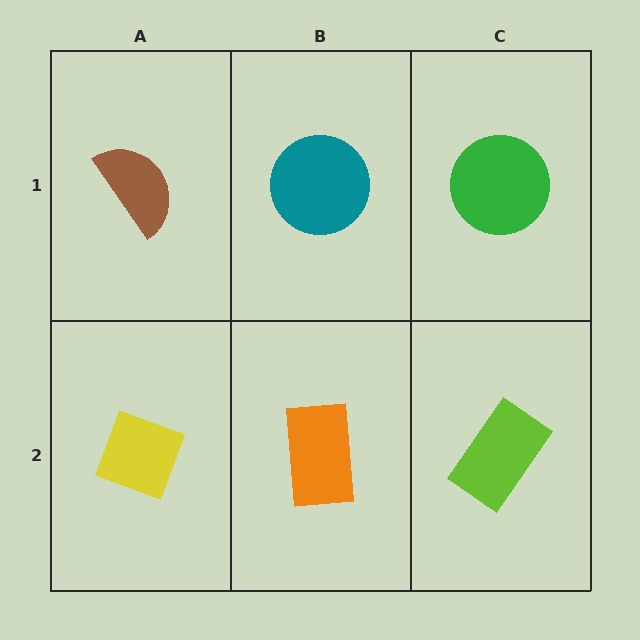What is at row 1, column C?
A green circle.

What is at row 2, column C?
A lime rectangle.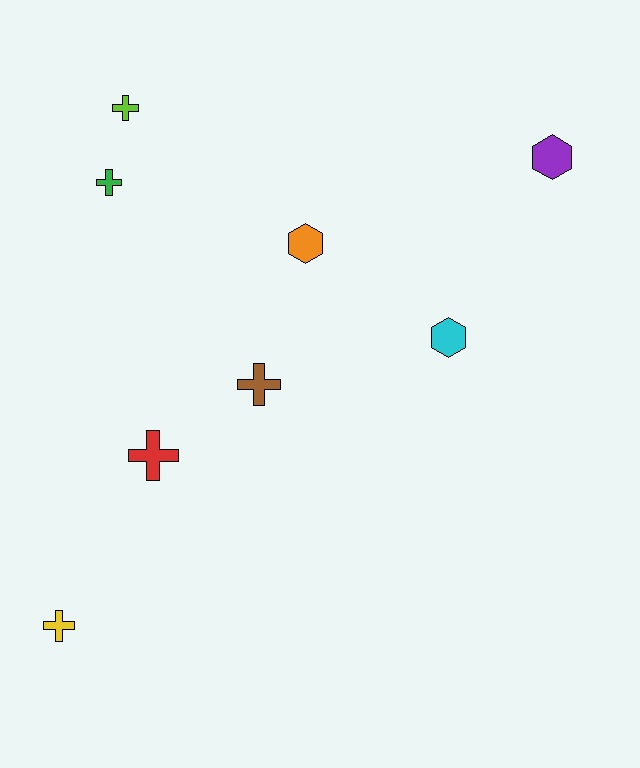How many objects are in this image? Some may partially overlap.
There are 8 objects.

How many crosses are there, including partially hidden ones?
There are 5 crosses.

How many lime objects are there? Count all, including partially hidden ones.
There is 1 lime object.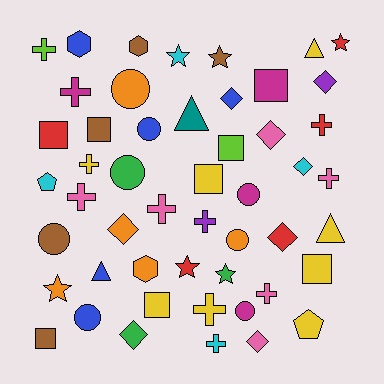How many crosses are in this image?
There are 11 crosses.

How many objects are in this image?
There are 50 objects.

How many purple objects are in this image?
There are 2 purple objects.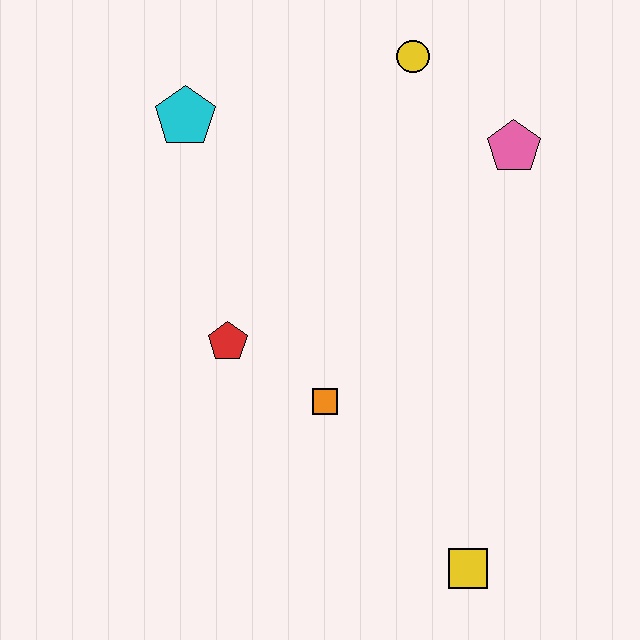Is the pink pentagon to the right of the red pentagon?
Yes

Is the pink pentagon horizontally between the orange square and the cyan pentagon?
No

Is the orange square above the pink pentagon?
No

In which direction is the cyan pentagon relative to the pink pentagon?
The cyan pentagon is to the left of the pink pentagon.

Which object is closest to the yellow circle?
The pink pentagon is closest to the yellow circle.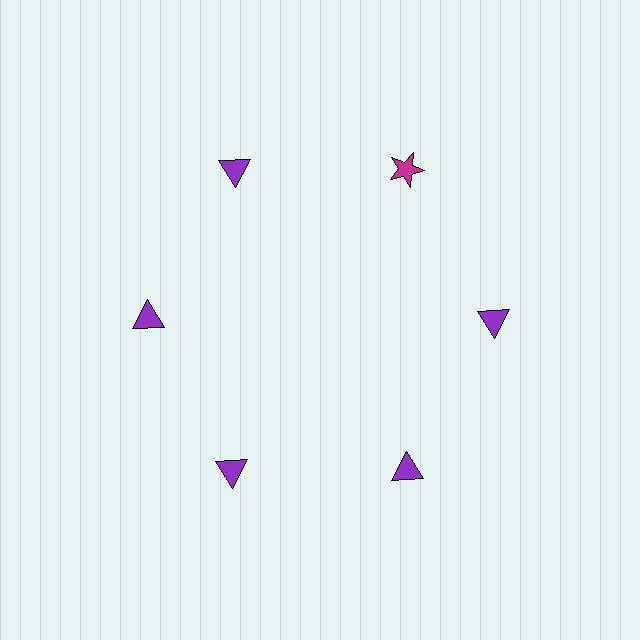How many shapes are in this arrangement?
There are 6 shapes arranged in a ring pattern.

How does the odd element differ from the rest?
It differs in both color (magenta instead of purple) and shape (star instead of triangle).